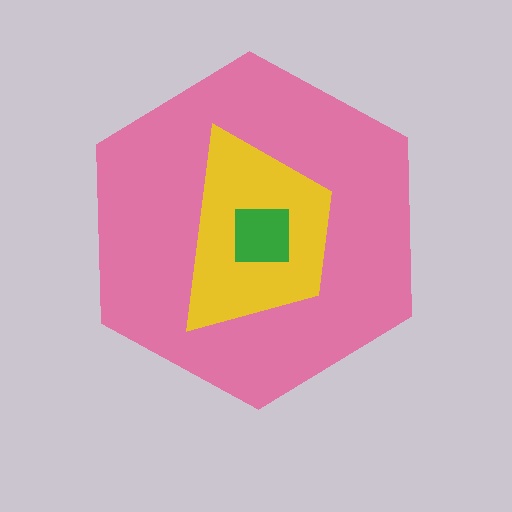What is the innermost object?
The green square.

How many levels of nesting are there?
3.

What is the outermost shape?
The pink hexagon.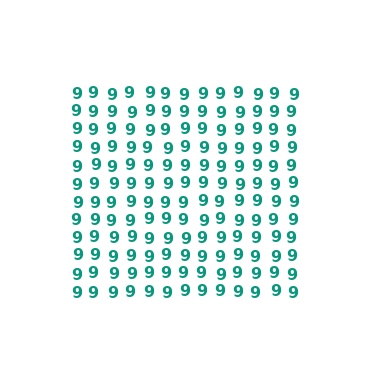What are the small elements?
The small elements are digit 9's.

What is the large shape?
The large shape is a square.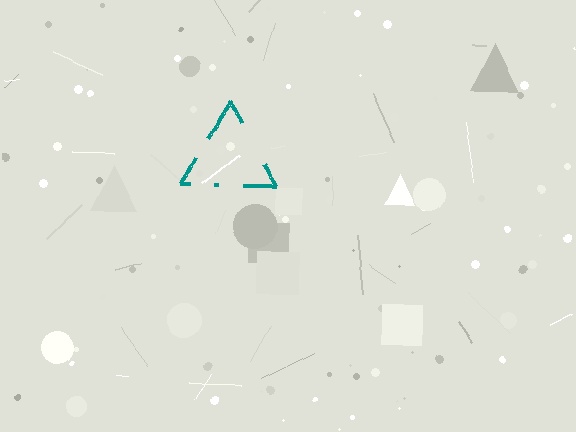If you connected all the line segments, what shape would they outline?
They would outline a triangle.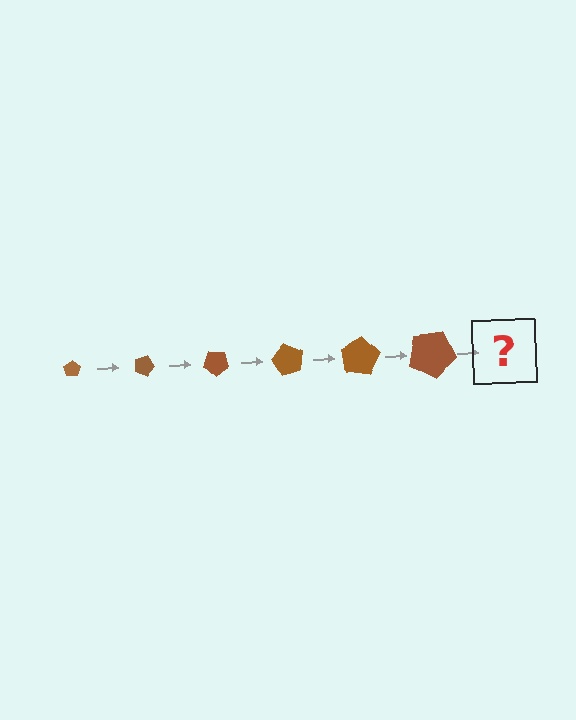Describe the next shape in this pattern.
It should be a pentagon, larger than the previous one and rotated 120 degrees from the start.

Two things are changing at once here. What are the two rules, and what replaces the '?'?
The two rules are that the pentagon grows larger each step and it rotates 20 degrees each step. The '?' should be a pentagon, larger than the previous one and rotated 120 degrees from the start.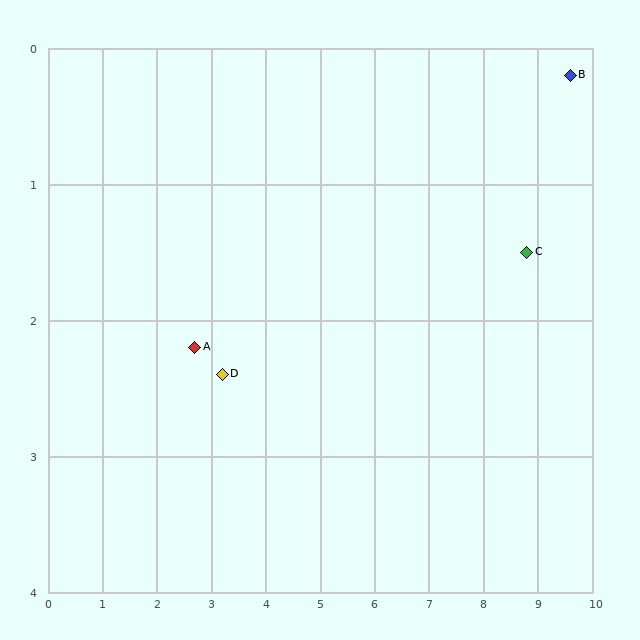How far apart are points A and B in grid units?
Points A and B are about 7.2 grid units apart.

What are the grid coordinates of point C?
Point C is at approximately (8.8, 1.5).